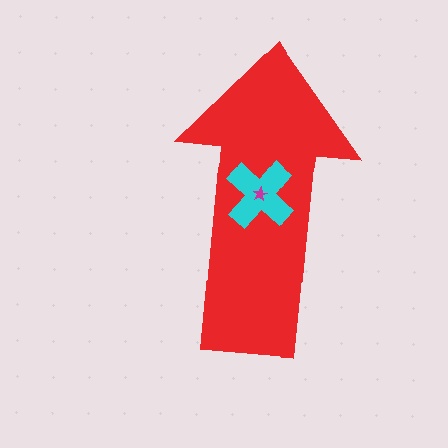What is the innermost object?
The magenta star.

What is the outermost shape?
The red arrow.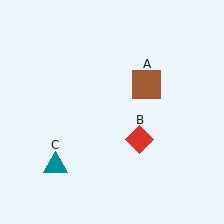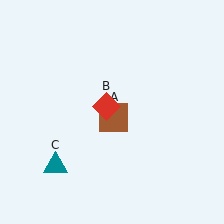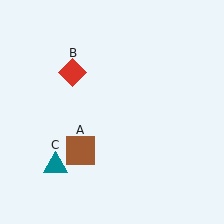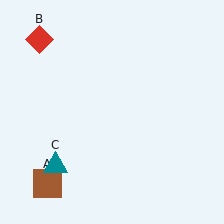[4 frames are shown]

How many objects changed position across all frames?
2 objects changed position: brown square (object A), red diamond (object B).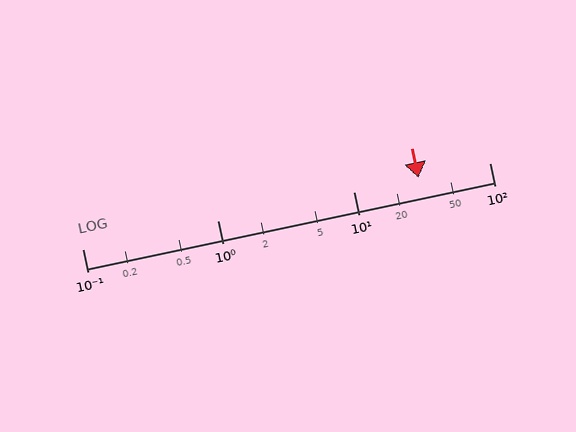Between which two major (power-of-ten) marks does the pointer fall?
The pointer is between 10 and 100.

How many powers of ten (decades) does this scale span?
The scale spans 3 decades, from 0.1 to 100.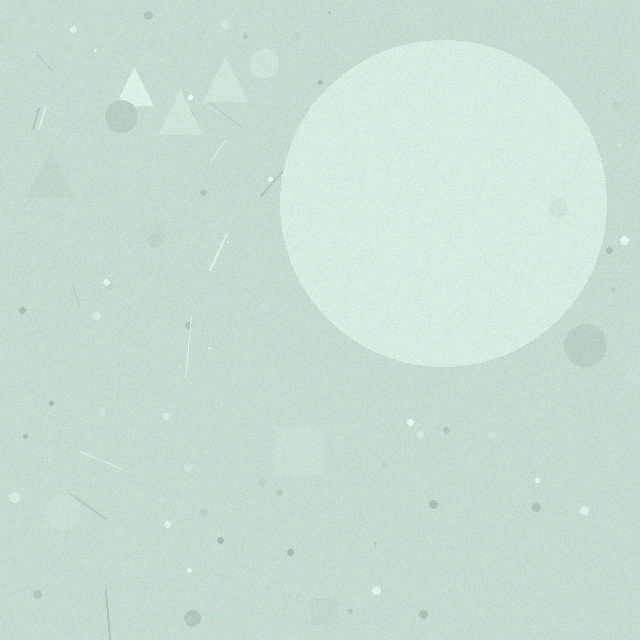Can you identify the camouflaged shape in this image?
The camouflaged shape is a circle.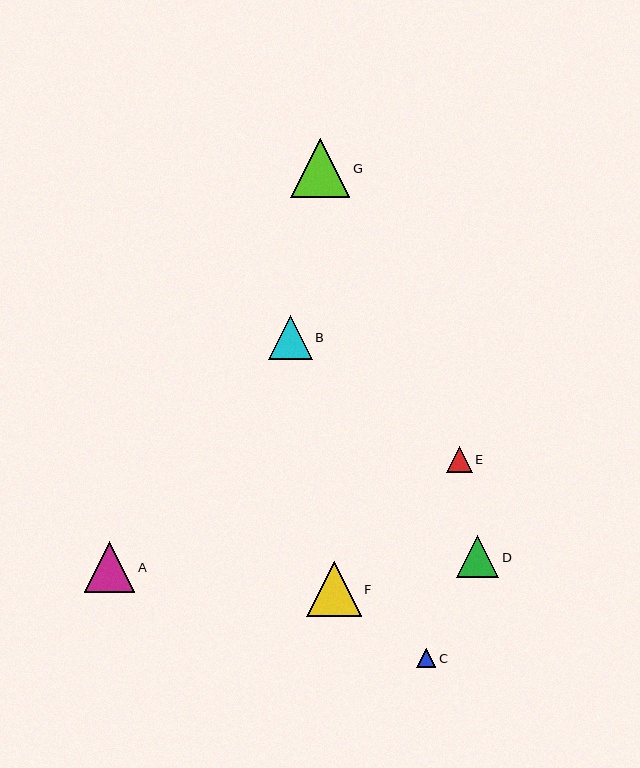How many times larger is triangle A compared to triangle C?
Triangle A is approximately 2.6 times the size of triangle C.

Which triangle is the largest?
Triangle G is the largest with a size of approximately 59 pixels.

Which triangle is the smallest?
Triangle C is the smallest with a size of approximately 20 pixels.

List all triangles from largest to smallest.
From largest to smallest: G, F, A, B, D, E, C.